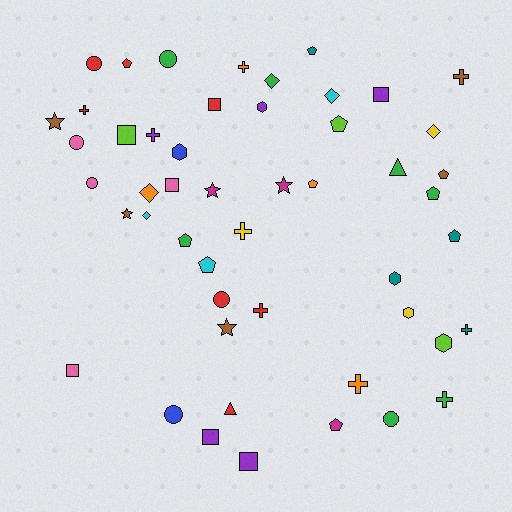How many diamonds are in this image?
There are 5 diamonds.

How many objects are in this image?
There are 50 objects.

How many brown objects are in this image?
There are 5 brown objects.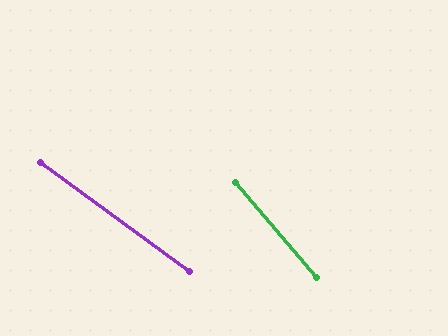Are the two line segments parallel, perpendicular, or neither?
Neither parallel nor perpendicular — they differ by about 14°.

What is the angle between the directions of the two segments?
Approximately 14 degrees.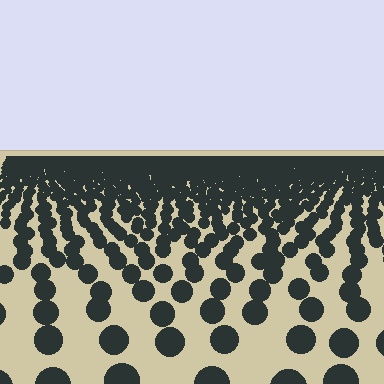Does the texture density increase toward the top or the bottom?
Density increases toward the top.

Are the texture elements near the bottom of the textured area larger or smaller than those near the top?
Larger. Near the bottom, elements are closer to the viewer and appear at a bigger on-screen size.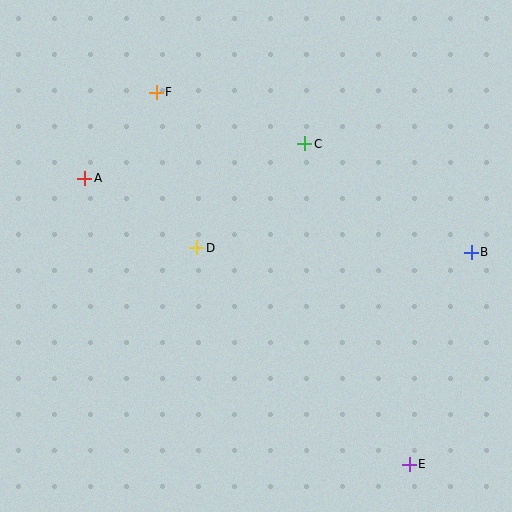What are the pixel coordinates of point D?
Point D is at (197, 248).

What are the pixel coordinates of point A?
Point A is at (85, 178).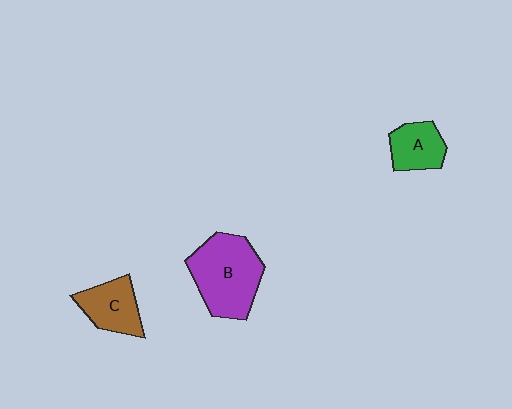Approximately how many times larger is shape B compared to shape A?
Approximately 2.0 times.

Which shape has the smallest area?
Shape A (green).